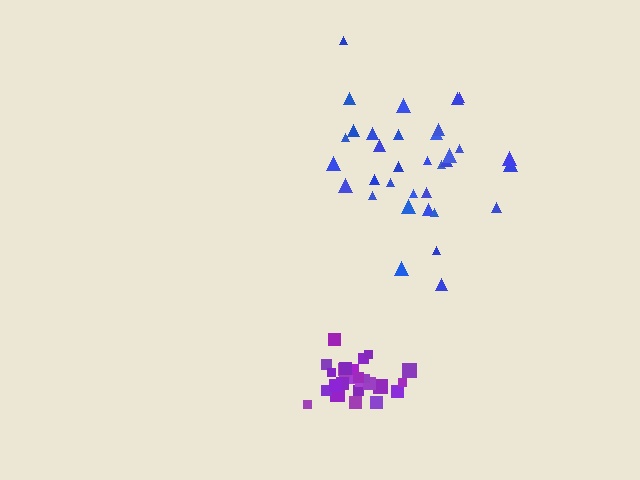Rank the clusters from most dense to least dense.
purple, blue.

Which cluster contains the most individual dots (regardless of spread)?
Blue (34).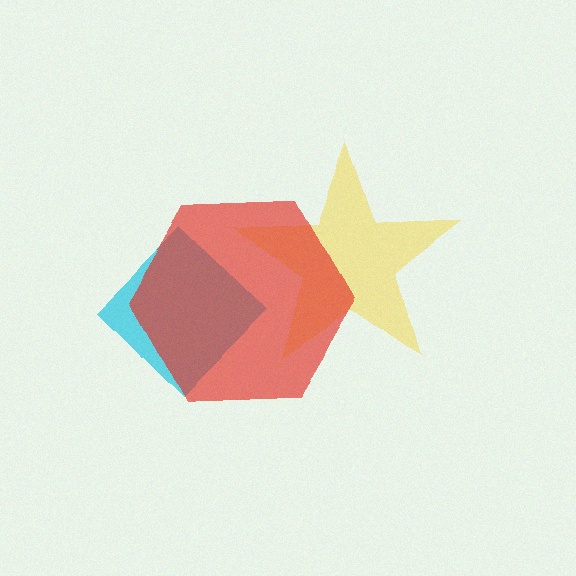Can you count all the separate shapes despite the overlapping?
Yes, there are 3 separate shapes.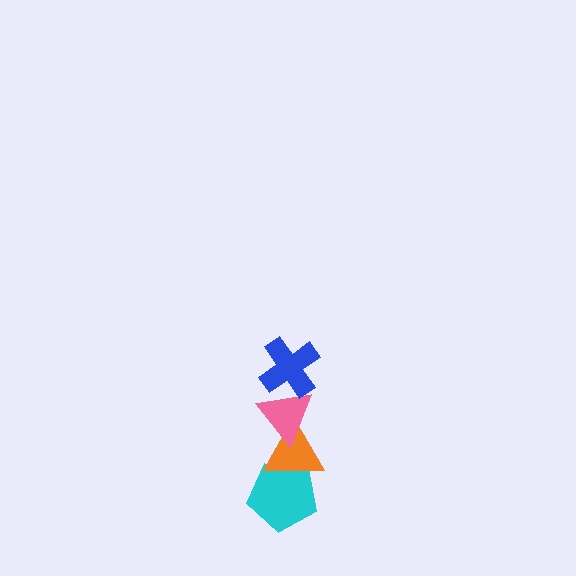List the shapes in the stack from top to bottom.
From top to bottom: the blue cross, the pink triangle, the orange triangle, the cyan pentagon.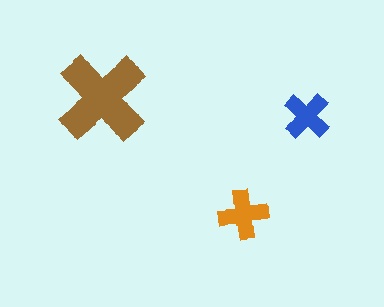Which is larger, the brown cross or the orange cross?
The brown one.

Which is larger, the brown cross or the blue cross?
The brown one.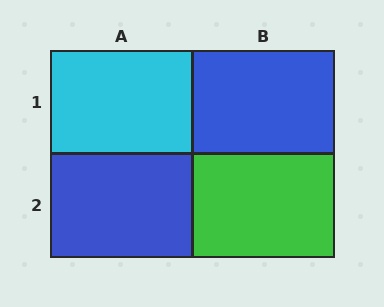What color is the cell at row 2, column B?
Green.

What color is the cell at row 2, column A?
Blue.